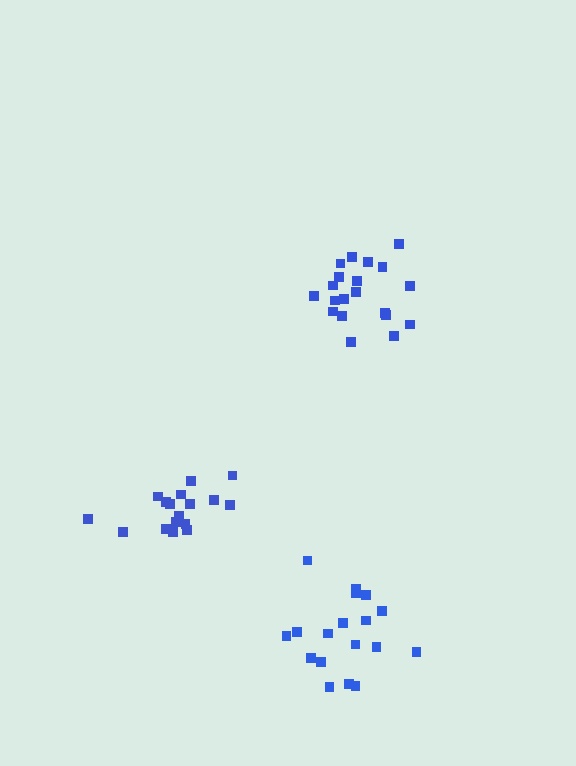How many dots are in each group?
Group 1: 18 dots, Group 2: 20 dots, Group 3: 17 dots (55 total).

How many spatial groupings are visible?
There are 3 spatial groupings.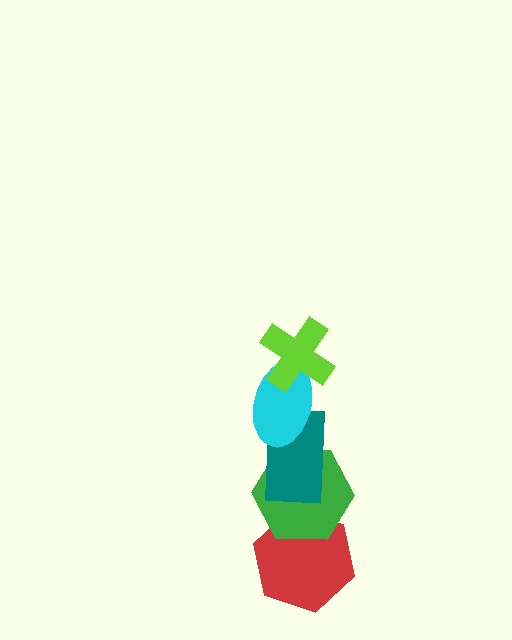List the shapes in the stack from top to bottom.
From top to bottom: the lime cross, the cyan ellipse, the teal rectangle, the green hexagon, the red hexagon.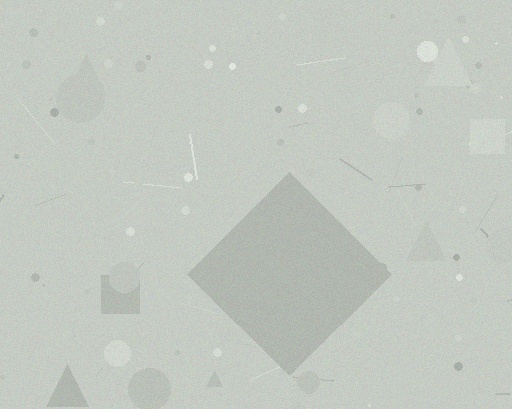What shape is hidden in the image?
A diamond is hidden in the image.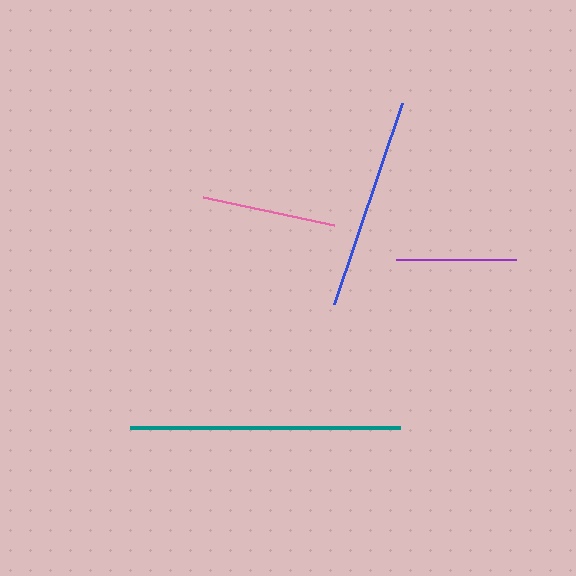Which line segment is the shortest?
The purple line is the shortest at approximately 120 pixels.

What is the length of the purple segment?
The purple segment is approximately 120 pixels long.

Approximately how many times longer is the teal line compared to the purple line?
The teal line is approximately 2.3 times the length of the purple line.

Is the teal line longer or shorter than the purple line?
The teal line is longer than the purple line.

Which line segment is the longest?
The teal line is the longest at approximately 270 pixels.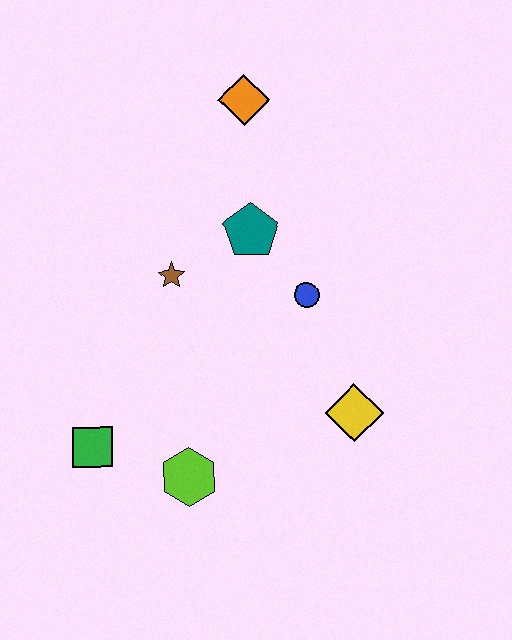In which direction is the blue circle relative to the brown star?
The blue circle is to the right of the brown star.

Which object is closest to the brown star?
The teal pentagon is closest to the brown star.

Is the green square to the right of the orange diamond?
No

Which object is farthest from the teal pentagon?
The green square is farthest from the teal pentagon.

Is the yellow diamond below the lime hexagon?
No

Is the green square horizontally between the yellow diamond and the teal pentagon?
No